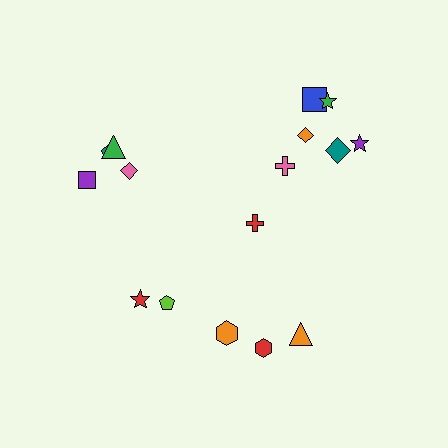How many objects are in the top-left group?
There are 4 objects.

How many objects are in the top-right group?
There are 7 objects.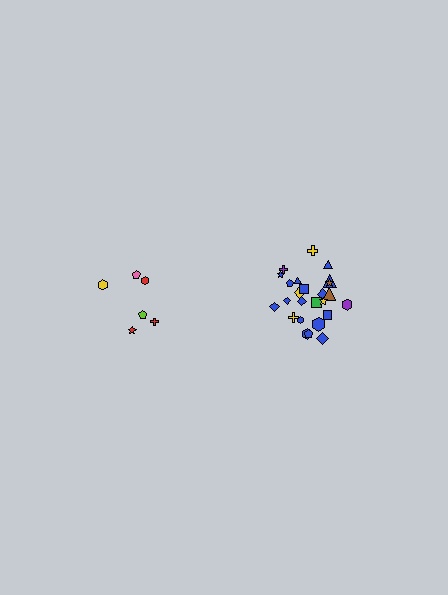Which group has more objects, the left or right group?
The right group.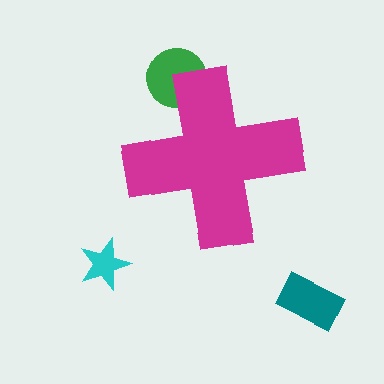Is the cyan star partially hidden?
No, the cyan star is fully visible.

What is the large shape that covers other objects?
A magenta cross.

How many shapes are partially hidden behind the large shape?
1 shape is partially hidden.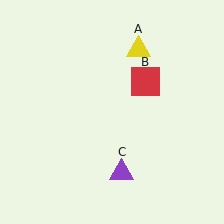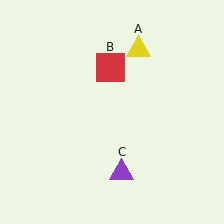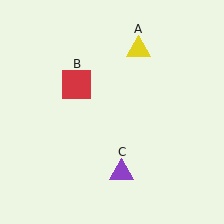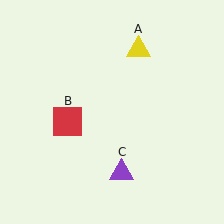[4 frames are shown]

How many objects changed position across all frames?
1 object changed position: red square (object B).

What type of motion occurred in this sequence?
The red square (object B) rotated counterclockwise around the center of the scene.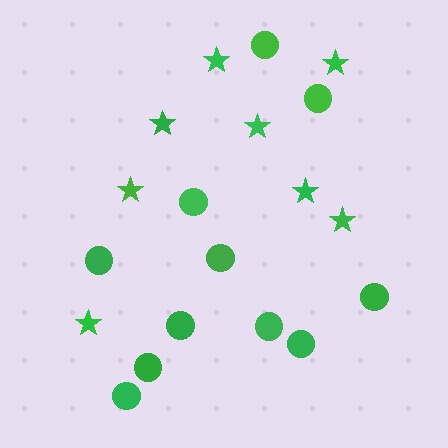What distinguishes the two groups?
There are 2 groups: one group of circles (11) and one group of stars (8).